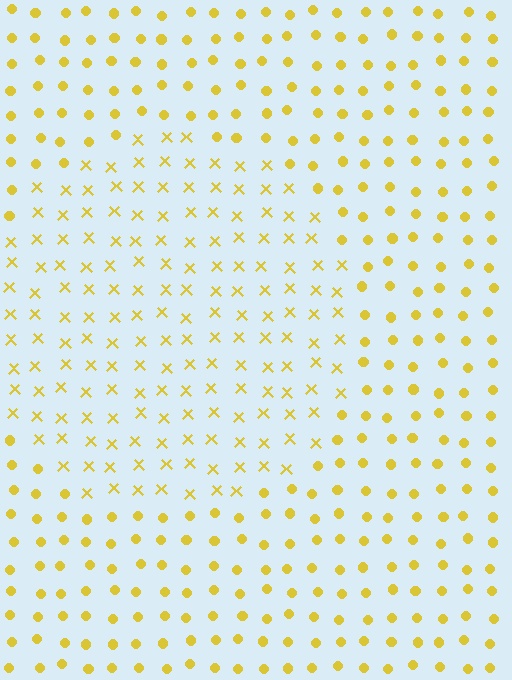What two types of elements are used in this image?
The image uses X marks inside the circle region and circles outside it.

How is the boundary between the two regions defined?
The boundary is defined by a change in element shape: X marks inside vs. circles outside. All elements share the same color and spacing.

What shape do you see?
I see a circle.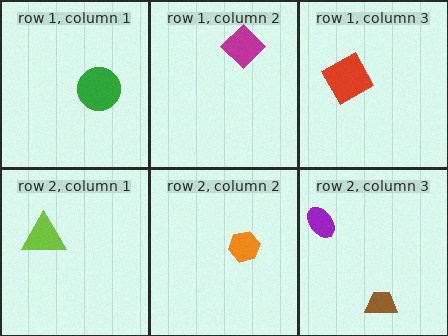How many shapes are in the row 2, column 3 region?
2.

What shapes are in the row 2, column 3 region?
The brown trapezoid, the purple ellipse.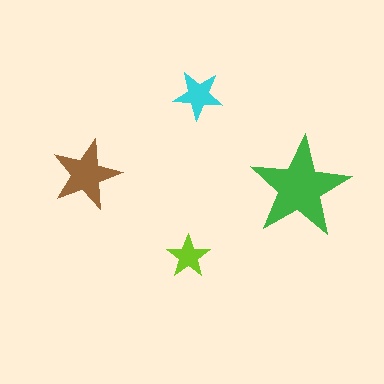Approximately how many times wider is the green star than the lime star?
About 2.5 times wider.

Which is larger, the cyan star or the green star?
The green one.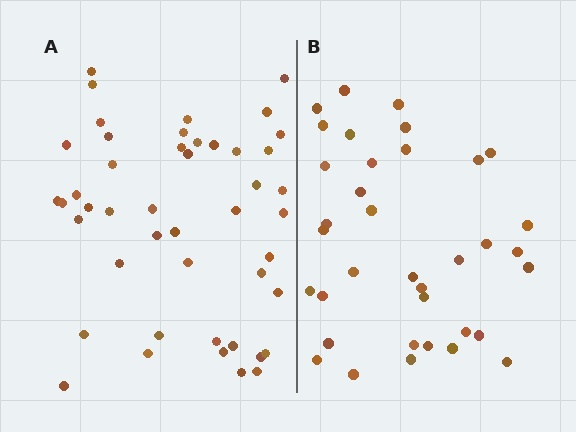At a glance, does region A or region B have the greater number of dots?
Region A (the left region) has more dots.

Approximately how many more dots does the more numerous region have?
Region A has roughly 10 or so more dots than region B.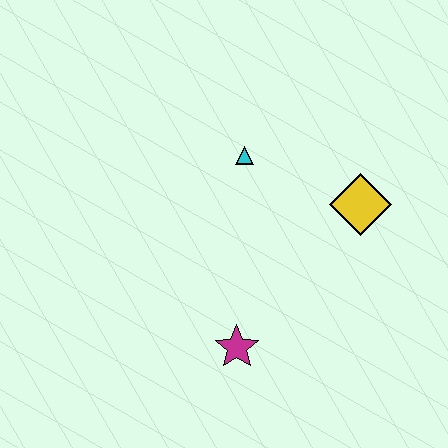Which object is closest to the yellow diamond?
The cyan triangle is closest to the yellow diamond.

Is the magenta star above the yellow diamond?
No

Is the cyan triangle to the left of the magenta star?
No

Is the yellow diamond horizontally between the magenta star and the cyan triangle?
No